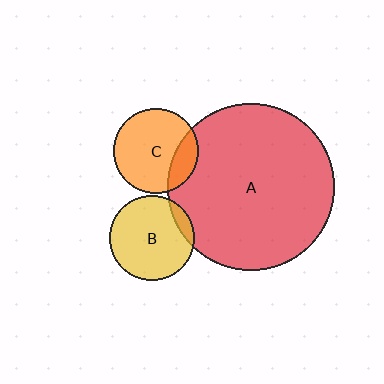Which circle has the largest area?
Circle A (red).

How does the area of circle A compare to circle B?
Approximately 3.8 times.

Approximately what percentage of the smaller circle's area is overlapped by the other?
Approximately 20%.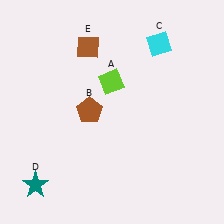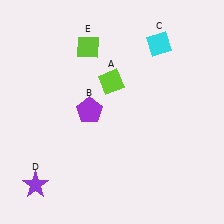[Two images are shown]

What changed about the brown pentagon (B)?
In Image 1, B is brown. In Image 2, it changed to purple.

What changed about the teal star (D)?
In Image 1, D is teal. In Image 2, it changed to purple.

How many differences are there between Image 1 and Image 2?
There are 3 differences between the two images.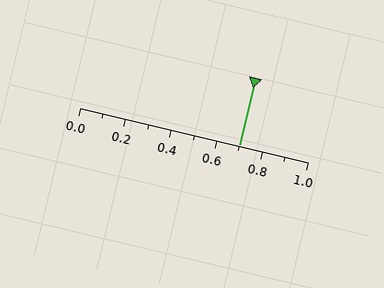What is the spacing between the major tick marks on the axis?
The major ticks are spaced 0.2 apart.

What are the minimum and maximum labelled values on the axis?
The axis runs from 0.0 to 1.0.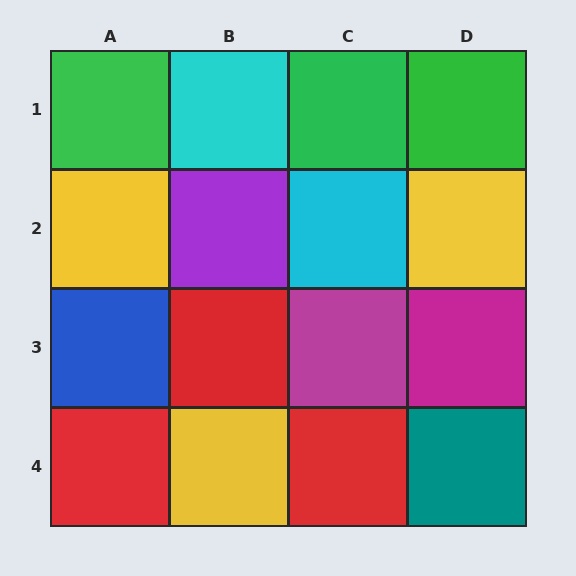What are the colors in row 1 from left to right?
Green, cyan, green, green.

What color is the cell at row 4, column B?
Yellow.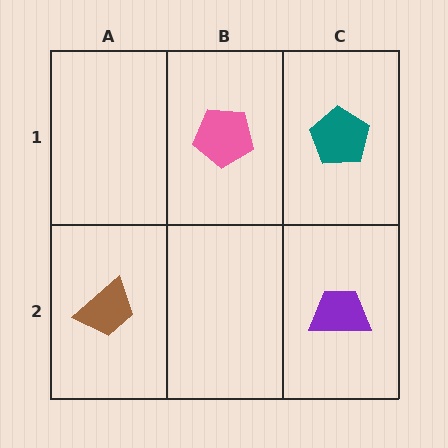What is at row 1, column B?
A pink pentagon.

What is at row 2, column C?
A purple trapezoid.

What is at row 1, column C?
A teal pentagon.